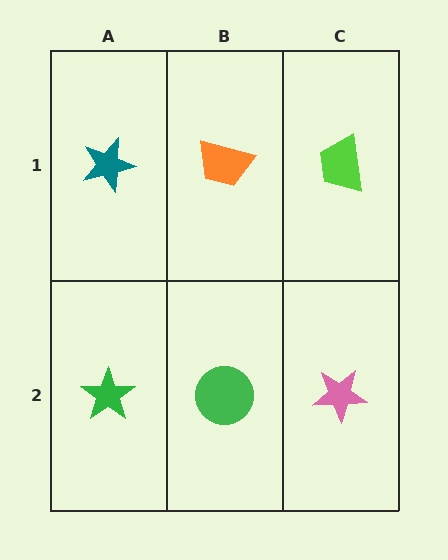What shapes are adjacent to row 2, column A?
A teal star (row 1, column A), a green circle (row 2, column B).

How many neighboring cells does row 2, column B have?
3.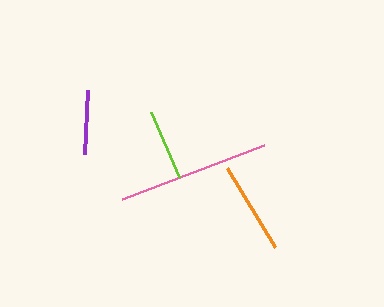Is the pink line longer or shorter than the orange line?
The pink line is longer than the orange line.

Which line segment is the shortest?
The purple line is the shortest at approximately 65 pixels.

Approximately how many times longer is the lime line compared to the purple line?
The lime line is approximately 1.1 times the length of the purple line.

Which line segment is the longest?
The pink line is the longest at approximately 152 pixels.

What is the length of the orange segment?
The orange segment is approximately 92 pixels long.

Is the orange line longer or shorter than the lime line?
The orange line is longer than the lime line.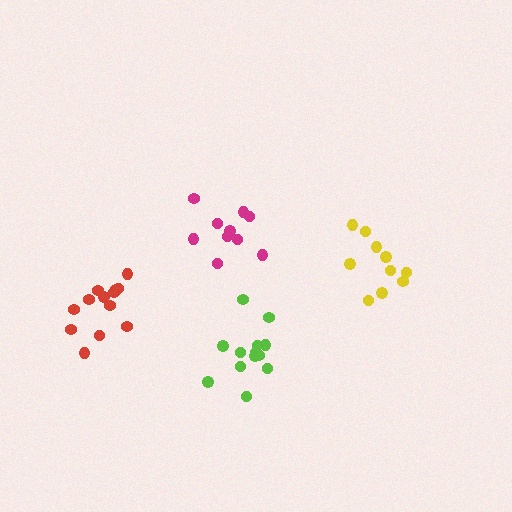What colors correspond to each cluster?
The clusters are colored: red, magenta, yellow, lime.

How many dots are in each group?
Group 1: 13 dots, Group 2: 10 dots, Group 3: 10 dots, Group 4: 13 dots (46 total).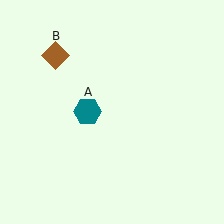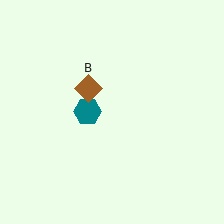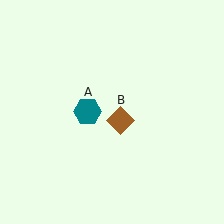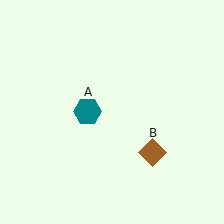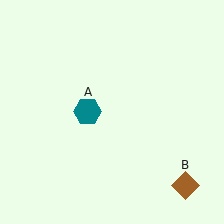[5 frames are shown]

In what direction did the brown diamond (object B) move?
The brown diamond (object B) moved down and to the right.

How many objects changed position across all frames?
1 object changed position: brown diamond (object B).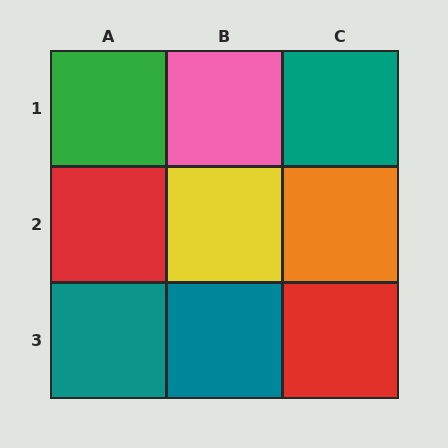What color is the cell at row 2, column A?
Red.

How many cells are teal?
3 cells are teal.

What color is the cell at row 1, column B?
Pink.